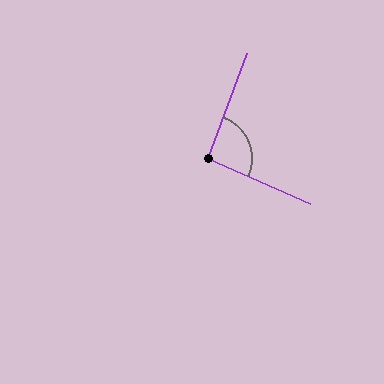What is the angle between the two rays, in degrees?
Approximately 93 degrees.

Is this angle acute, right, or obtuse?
It is approximately a right angle.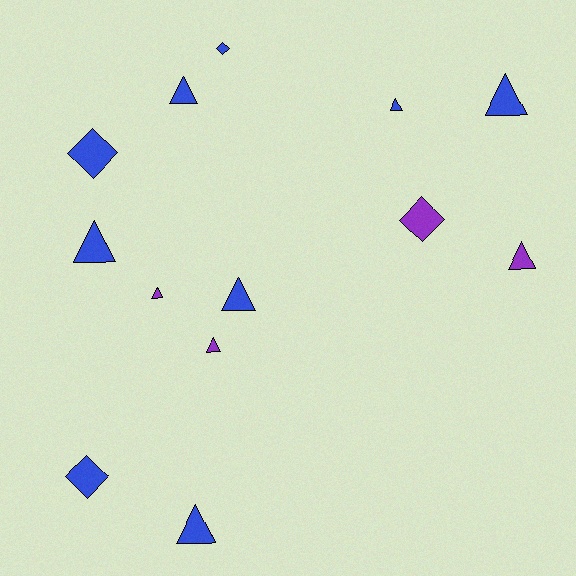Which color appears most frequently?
Blue, with 9 objects.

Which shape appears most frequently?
Triangle, with 9 objects.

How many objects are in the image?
There are 13 objects.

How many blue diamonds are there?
There are 3 blue diamonds.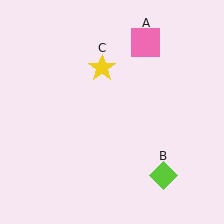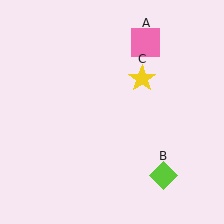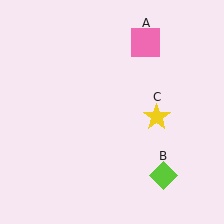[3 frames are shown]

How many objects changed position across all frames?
1 object changed position: yellow star (object C).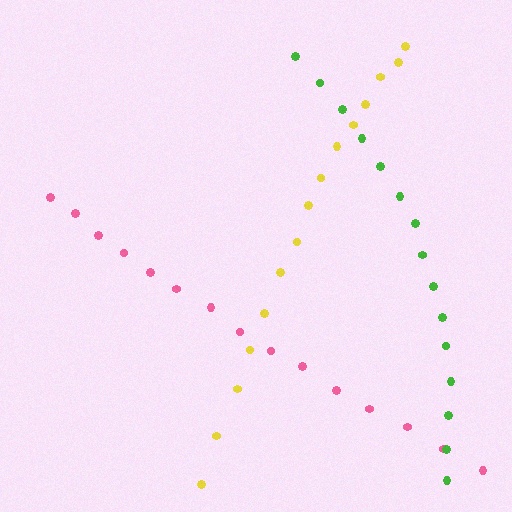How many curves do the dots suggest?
There are 3 distinct paths.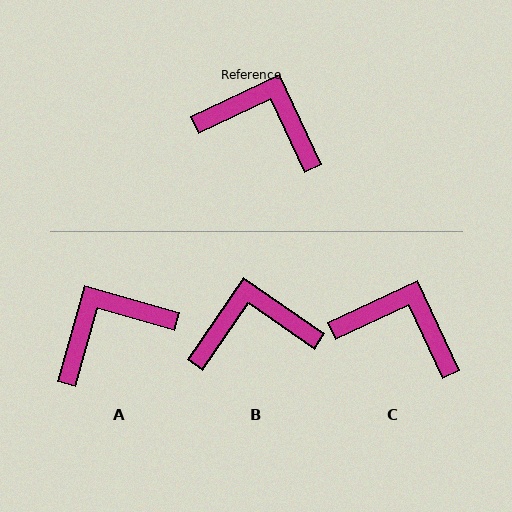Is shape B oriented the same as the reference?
No, it is off by about 30 degrees.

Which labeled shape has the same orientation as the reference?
C.